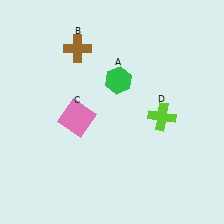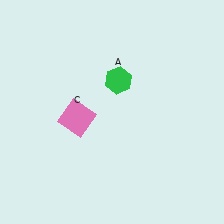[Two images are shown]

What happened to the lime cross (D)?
The lime cross (D) was removed in Image 2. It was in the bottom-right area of Image 1.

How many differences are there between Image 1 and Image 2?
There are 2 differences between the two images.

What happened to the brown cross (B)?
The brown cross (B) was removed in Image 2. It was in the top-left area of Image 1.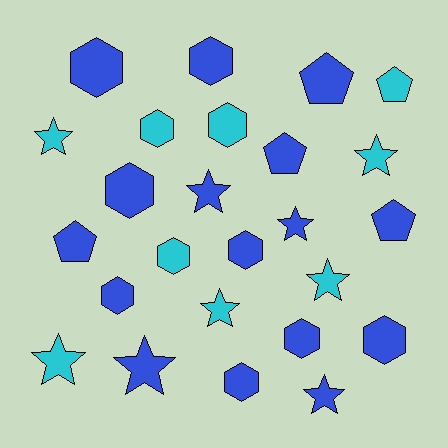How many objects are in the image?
There are 25 objects.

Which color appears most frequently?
Blue, with 16 objects.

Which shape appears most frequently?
Hexagon, with 11 objects.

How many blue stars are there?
There are 4 blue stars.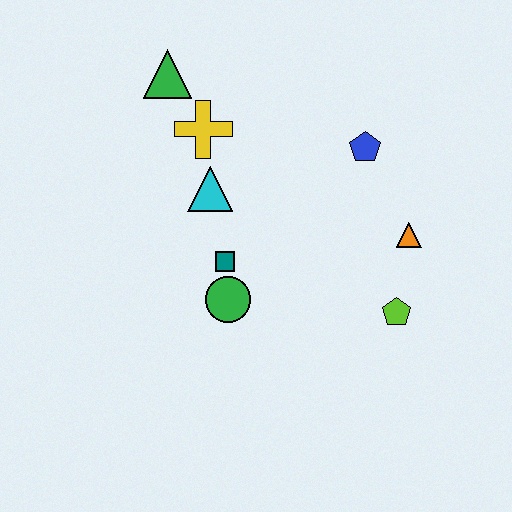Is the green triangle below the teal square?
No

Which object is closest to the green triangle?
The yellow cross is closest to the green triangle.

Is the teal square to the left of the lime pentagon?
Yes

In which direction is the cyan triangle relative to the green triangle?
The cyan triangle is below the green triangle.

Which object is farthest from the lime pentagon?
The green triangle is farthest from the lime pentagon.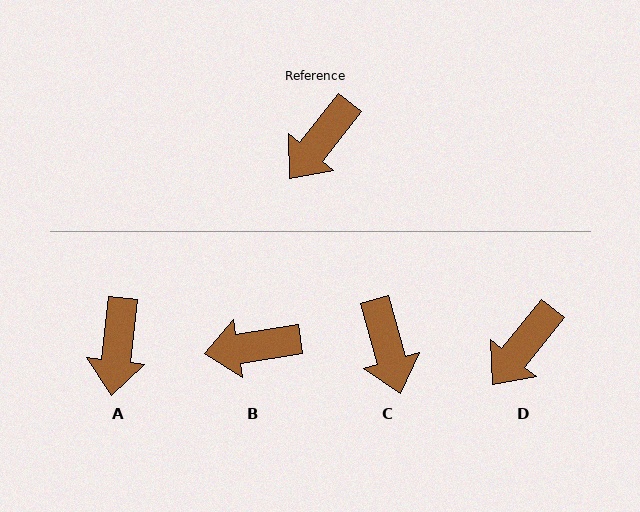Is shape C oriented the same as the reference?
No, it is off by about 54 degrees.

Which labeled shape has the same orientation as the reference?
D.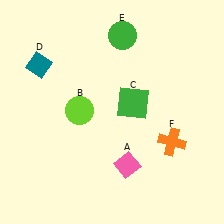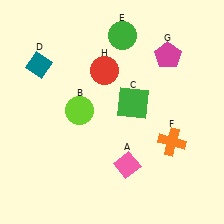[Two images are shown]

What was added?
A magenta pentagon (G), a red circle (H) were added in Image 2.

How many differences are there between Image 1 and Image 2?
There are 2 differences between the two images.